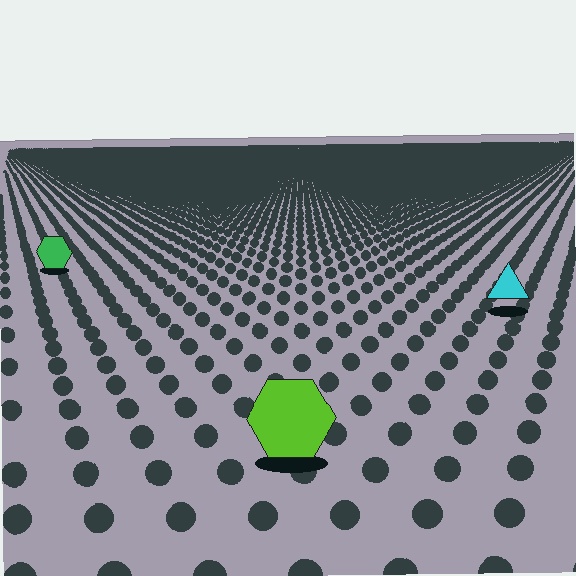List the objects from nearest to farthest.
From nearest to farthest: the lime hexagon, the cyan triangle, the green hexagon.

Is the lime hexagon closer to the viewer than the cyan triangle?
Yes. The lime hexagon is closer — you can tell from the texture gradient: the ground texture is coarser near it.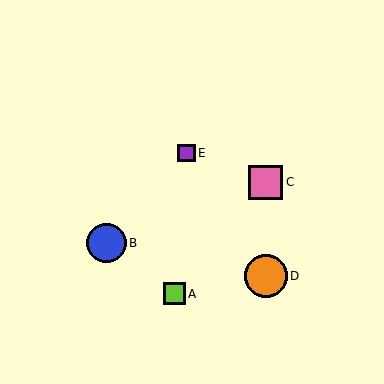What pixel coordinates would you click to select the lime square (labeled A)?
Click at (174, 294) to select the lime square A.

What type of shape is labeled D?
Shape D is an orange circle.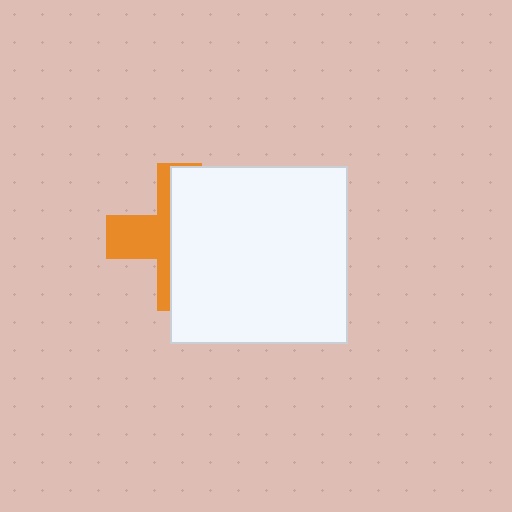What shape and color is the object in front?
The object in front is a white square.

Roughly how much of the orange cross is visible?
A small part of it is visible (roughly 37%).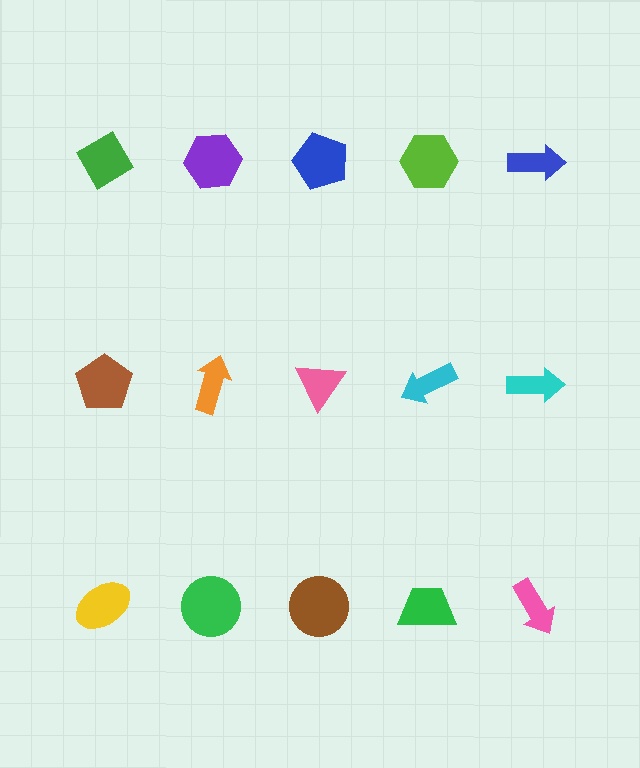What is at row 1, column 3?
A blue pentagon.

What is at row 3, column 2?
A green circle.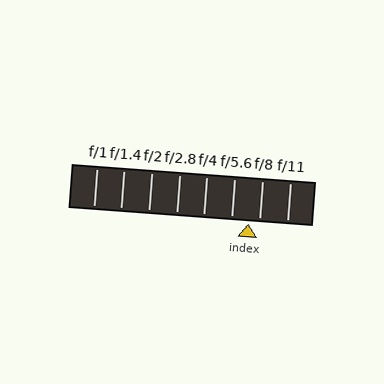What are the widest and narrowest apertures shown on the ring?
The widest aperture shown is f/1 and the narrowest is f/11.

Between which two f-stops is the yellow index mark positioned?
The index mark is between f/5.6 and f/8.